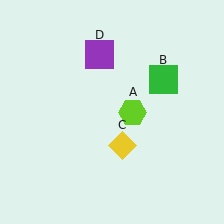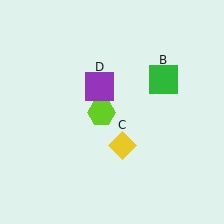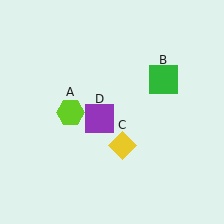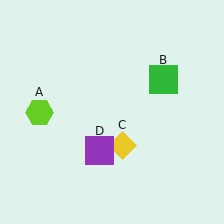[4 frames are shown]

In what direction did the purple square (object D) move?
The purple square (object D) moved down.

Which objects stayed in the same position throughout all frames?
Green square (object B) and yellow diamond (object C) remained stationary.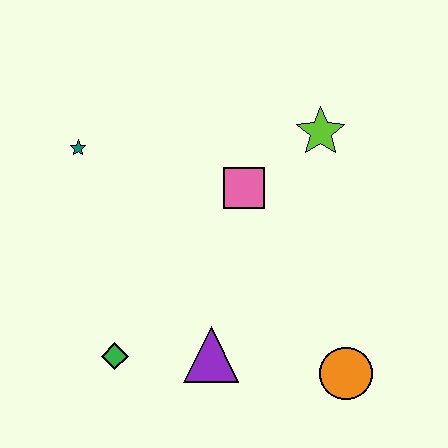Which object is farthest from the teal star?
The orange circle is farthest from the teal star.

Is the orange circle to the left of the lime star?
No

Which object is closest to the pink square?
The lime star is closest to the pink square.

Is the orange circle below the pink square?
Yes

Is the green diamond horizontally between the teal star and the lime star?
Yes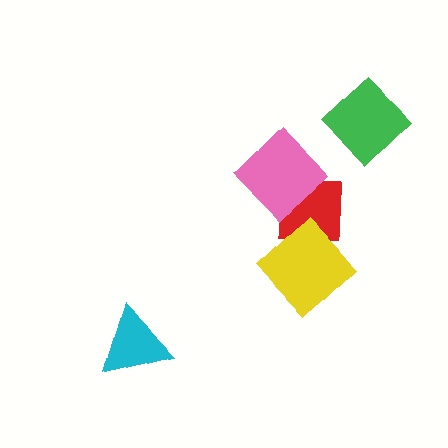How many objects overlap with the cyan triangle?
0 objects overlap with the cyan triangle.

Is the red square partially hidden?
Yes, it is partially covered by another shape.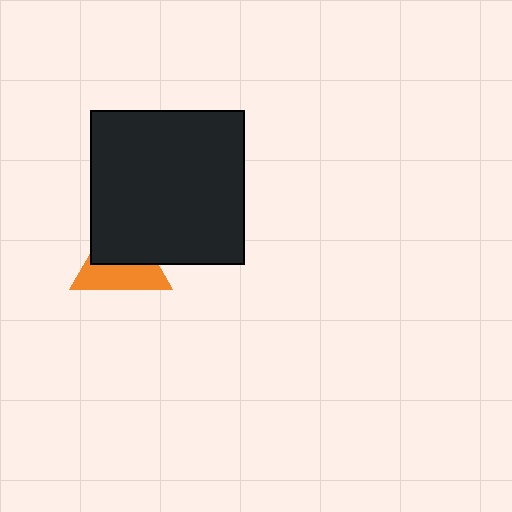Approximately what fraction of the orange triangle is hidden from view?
Roughly 53% of the orange triangle is hidden behind the black square.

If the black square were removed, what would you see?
You would see the complete orange triangle.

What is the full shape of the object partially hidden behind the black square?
The partially hidden object is an orange triangle.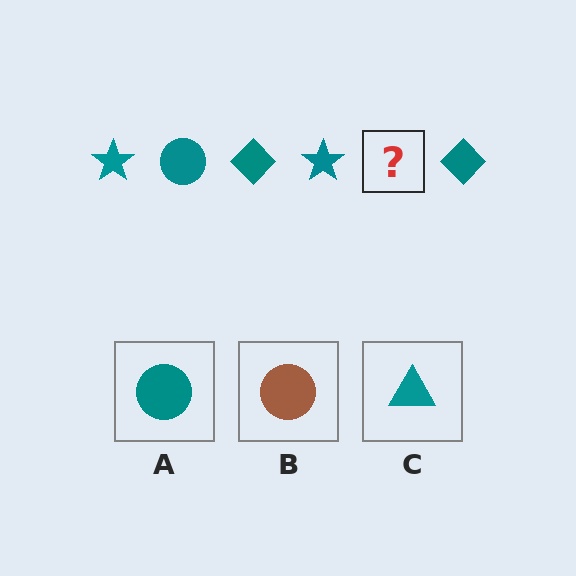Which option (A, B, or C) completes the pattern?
A.